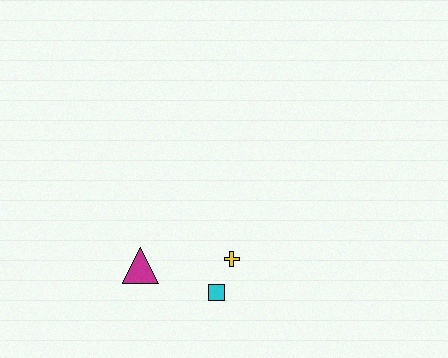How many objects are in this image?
There are 3 objects.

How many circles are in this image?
There are no circles.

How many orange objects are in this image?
There are no orange objects.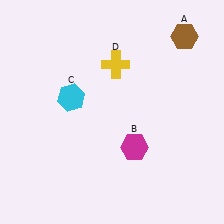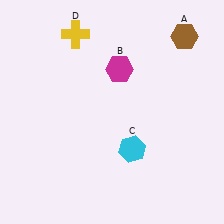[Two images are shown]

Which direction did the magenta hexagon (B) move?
The magenta hexagon (B) moved up.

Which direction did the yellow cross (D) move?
The yellow cross (D) moved left.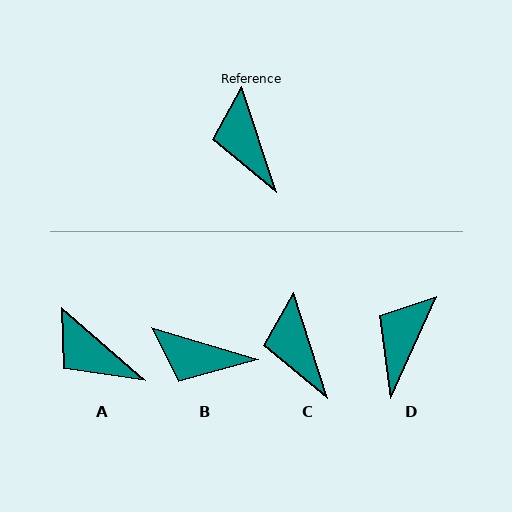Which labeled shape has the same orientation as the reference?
C.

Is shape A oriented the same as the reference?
No, it is off by about 31 degrees.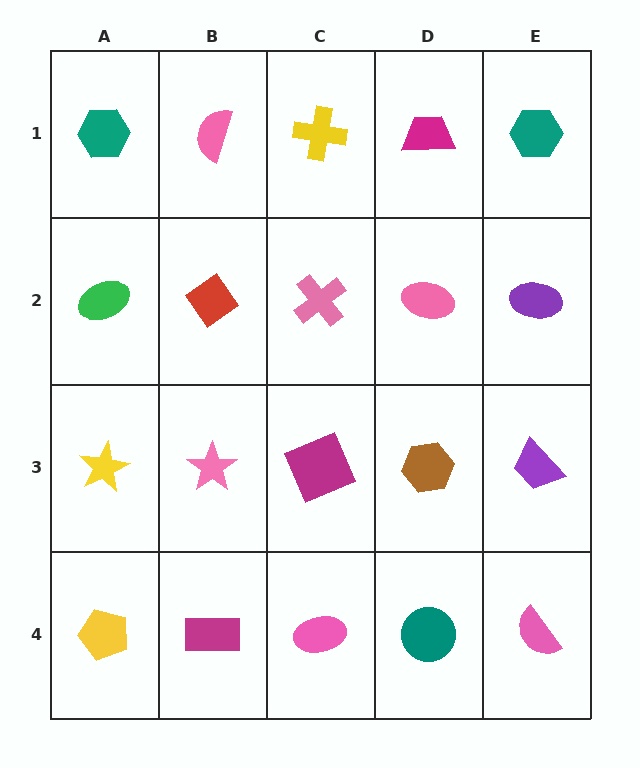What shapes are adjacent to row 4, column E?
A purple trapezoid (row 3, column E), a teal circle (row 4, column D).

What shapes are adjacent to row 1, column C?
A pink cross (row 2, column C), a pink semicircle (row 1, column B), a magenta trapezoid (row 1, column D).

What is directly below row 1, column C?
A pink cross.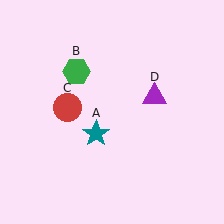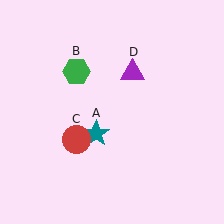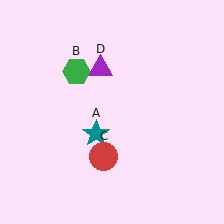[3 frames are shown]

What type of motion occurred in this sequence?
The red circle (object C), purple triangle (object D) rotated counterclockwise around the center of the scene.